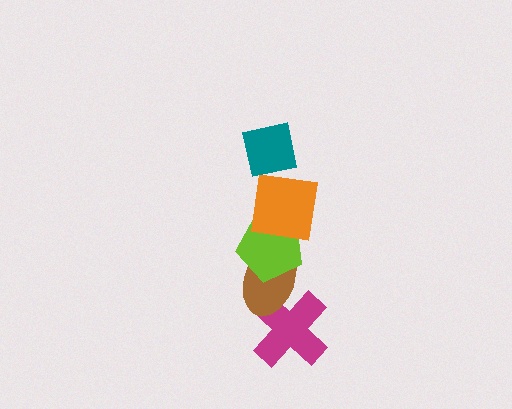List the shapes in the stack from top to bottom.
From top to bottom: the teal square, the orange square, the lime pentagon, the brown ellipse, the magenta cross.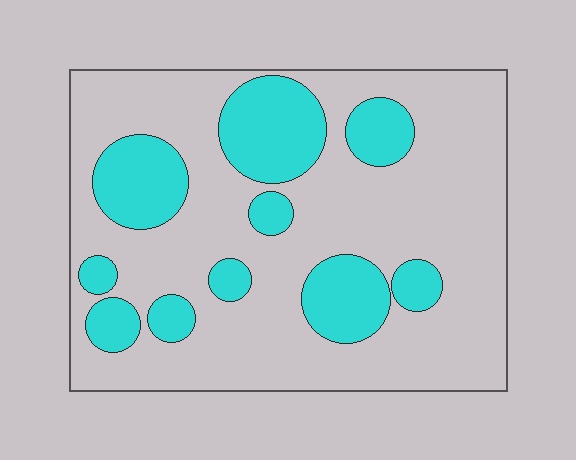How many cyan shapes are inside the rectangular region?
10.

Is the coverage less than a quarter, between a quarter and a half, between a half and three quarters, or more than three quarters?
Between a quarter and a half.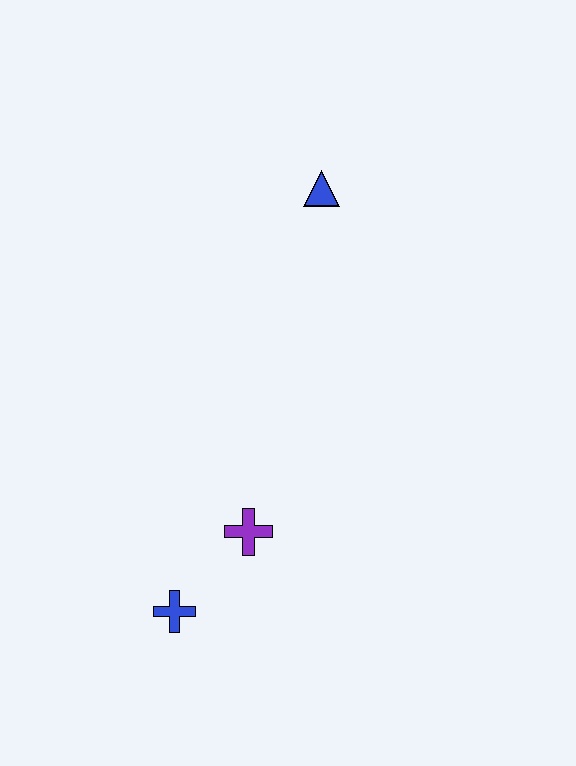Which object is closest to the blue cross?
The purple cross is closest to the blue cross.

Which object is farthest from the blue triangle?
The blue cross is farthest from the blue triangle.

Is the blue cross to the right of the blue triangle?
No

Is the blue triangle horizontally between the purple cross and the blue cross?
No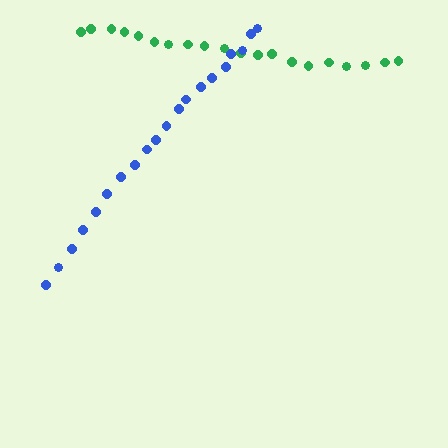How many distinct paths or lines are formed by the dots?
There are 2 distinct paths.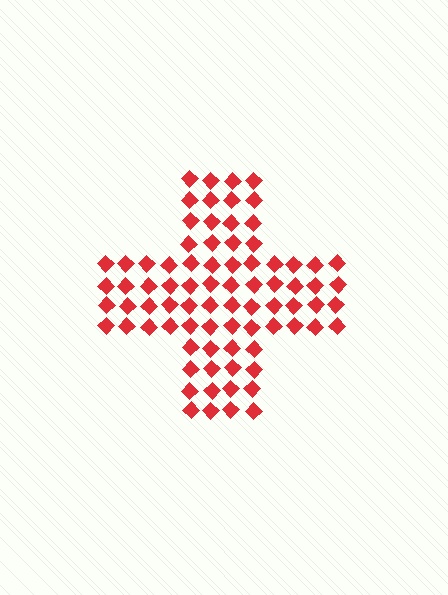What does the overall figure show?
The overall figure shows a cross.